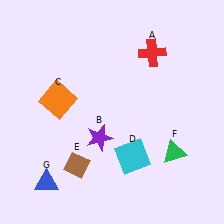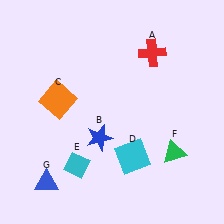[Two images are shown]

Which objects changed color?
B changed from purple to blue. E changed from brown to cyan.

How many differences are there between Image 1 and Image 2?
There are 2 differences between the two images.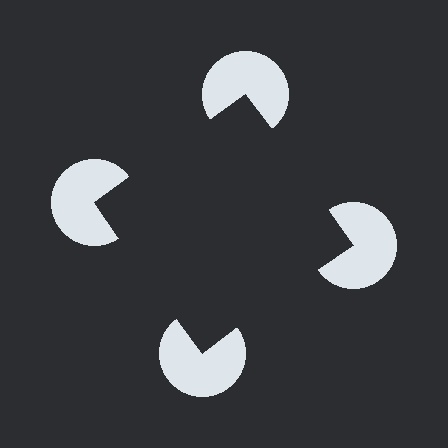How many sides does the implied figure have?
4 sides.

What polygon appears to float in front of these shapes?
An illusory square — its edges are inferred from the aligned wedge cuts in the pac-man discs, not physically drawn.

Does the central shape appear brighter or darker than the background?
It typically appears slightly darker than the background, even though no actual brightness change is drawn.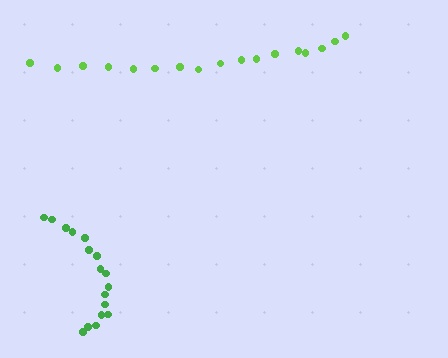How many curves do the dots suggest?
There are 2 distinct paths.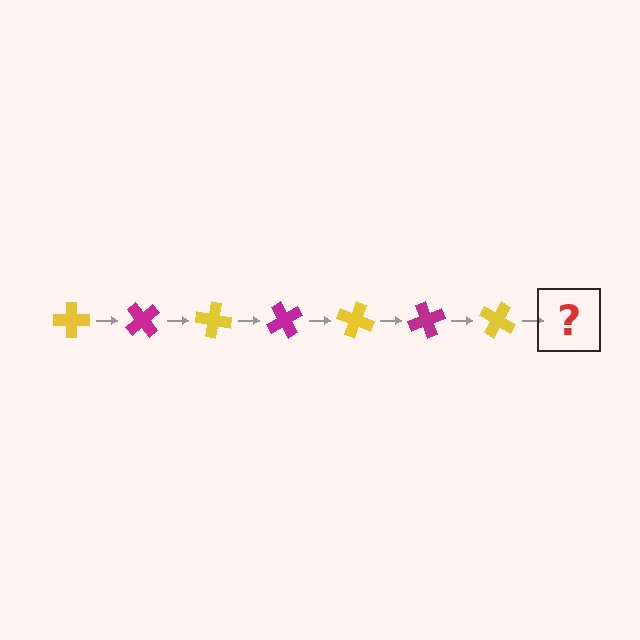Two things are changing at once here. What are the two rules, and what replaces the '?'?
The two rules are that it rotates 50 degrees each step and the color cycles through yellow and magenta. The '?' should be a magenta cross, rotated 350 degrees from the start.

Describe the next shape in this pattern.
It should be a magenta cross, rotated 350 degrees from the start.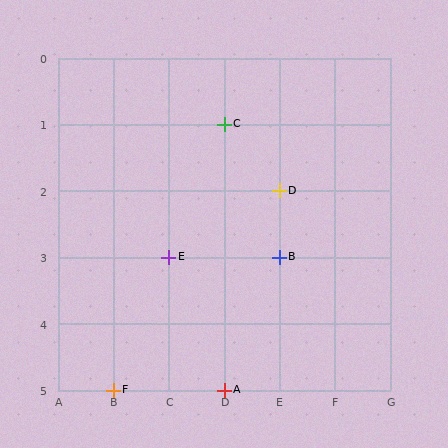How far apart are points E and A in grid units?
Points E and A are 1 column and 2 rows apart (about 2.2 grid units diagonally).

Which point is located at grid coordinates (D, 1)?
Point C is at (D, 1).